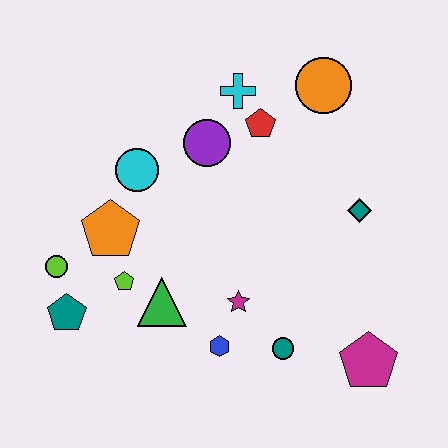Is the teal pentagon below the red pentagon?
Yes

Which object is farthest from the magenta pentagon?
The lime circle is farthest from the magenta pentagon.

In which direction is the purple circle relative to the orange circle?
The purple circle is to the left of the orange circle.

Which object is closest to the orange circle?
The red pentagon is closest to the orange circle.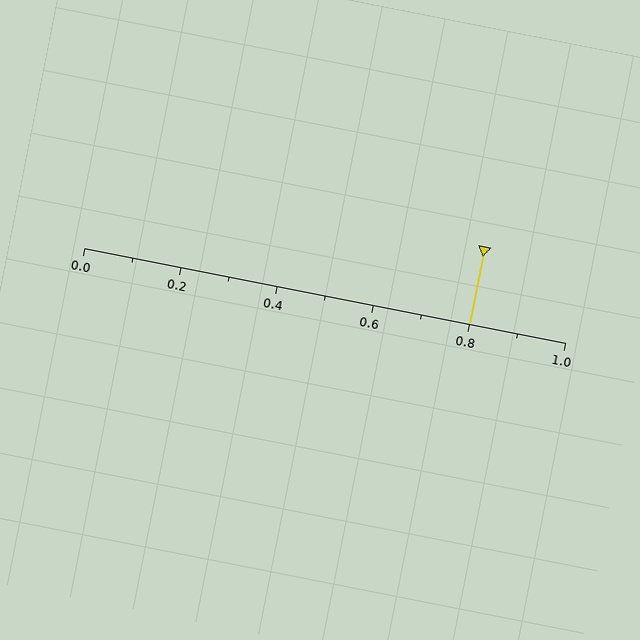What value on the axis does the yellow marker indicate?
The marker indicates approximately 0.8.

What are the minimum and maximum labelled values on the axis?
The axis runs from 0.0 to 1.0.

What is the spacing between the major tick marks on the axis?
The major ticks are spaced 0.2 apart.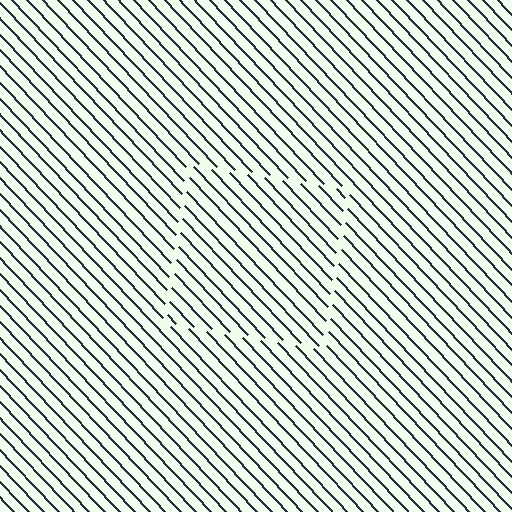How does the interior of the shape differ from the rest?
The interior of the shape contains the same grating, shifted by half a period — the contour is defined by the phase discontinuity where line-ends from the inner and outer gratings abut.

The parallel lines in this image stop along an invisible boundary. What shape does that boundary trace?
An illusory square. The interior of the shape contains the same grating, shifted by half a period — the contour is defined by the phase discontinuity where line-ends from the inner and outer gratings abut.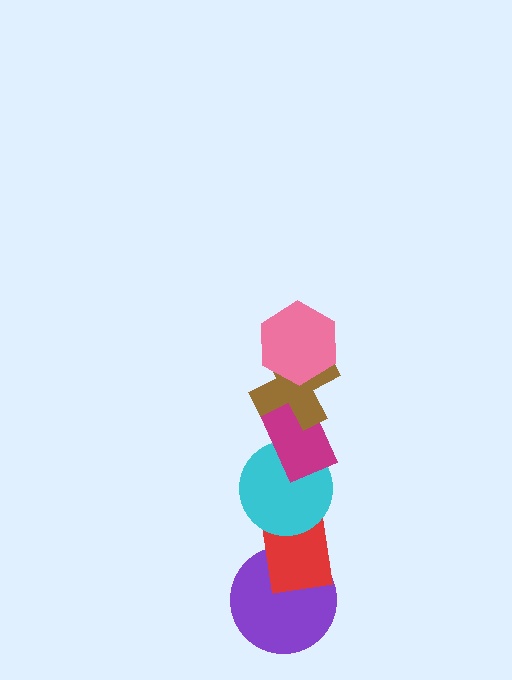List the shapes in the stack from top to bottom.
From top to bottom: the pink hexagon, the brown cross, the magenta rectangle, the cyan circle, the red rectangle, the purple circle.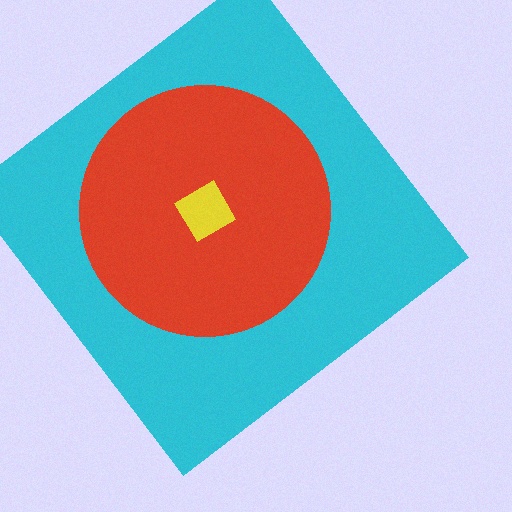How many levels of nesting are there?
3.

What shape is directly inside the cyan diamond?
The red circle.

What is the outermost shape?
The cyan diamond.